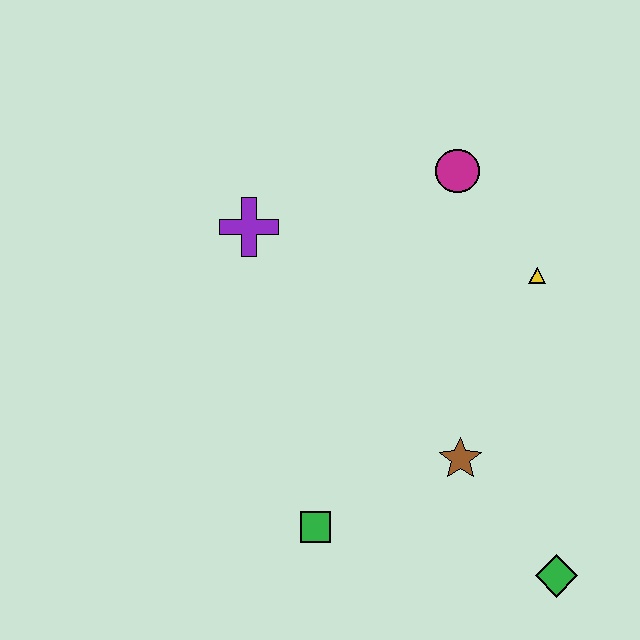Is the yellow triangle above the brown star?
Yes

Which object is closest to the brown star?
The green diamond is closest to the brown star.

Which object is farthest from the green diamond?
The purple cross is farthest from the green diamond.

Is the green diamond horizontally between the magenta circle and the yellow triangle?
No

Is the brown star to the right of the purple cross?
Yes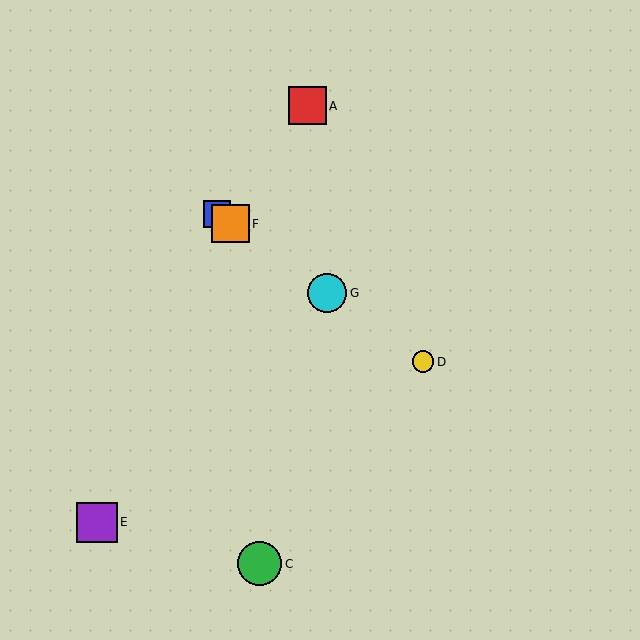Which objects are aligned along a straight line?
Objects B, D, F, G are aligned along a straight line.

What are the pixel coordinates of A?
Object A is at (307, 106).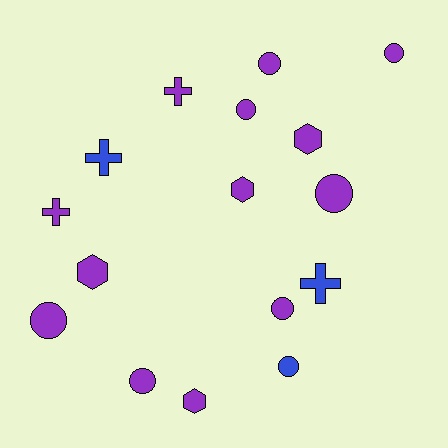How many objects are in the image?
There are 16 objects.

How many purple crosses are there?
There are 2 purple crosses.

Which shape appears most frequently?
Circle, with 8 objects.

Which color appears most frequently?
Purple, with 13 objects.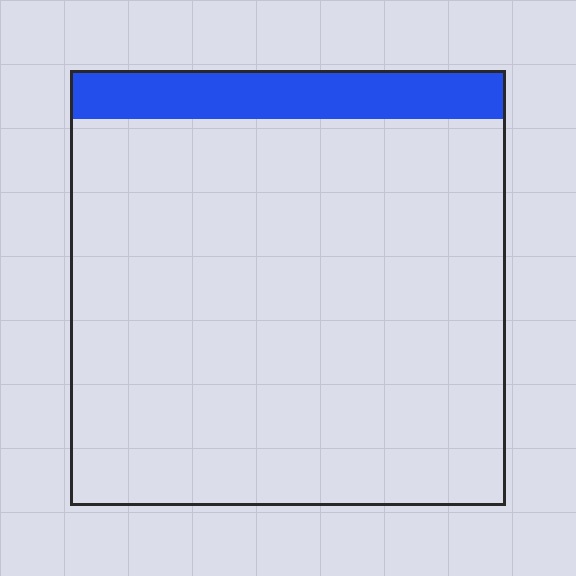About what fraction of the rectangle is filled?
About one tenth (1/10).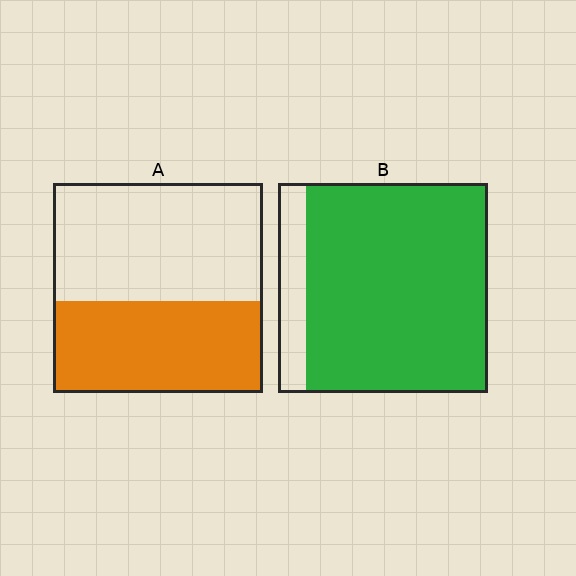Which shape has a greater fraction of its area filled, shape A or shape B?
Shape B.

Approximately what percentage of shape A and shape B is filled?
A is approximately 45% and B is approximately 85%.